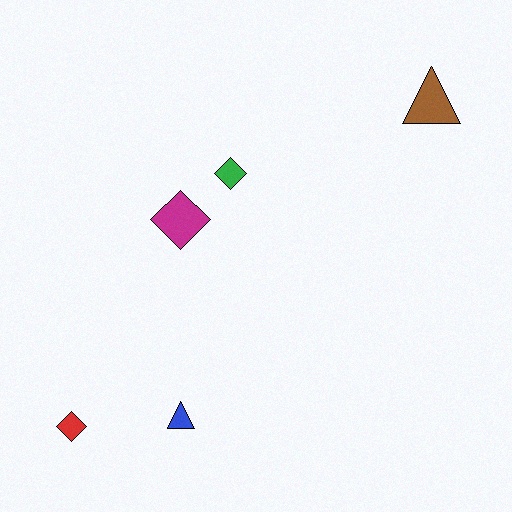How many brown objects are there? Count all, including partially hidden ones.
There is 1 brown object.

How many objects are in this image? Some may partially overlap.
There are 5 objects.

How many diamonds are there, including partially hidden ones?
There are 3 diamonds.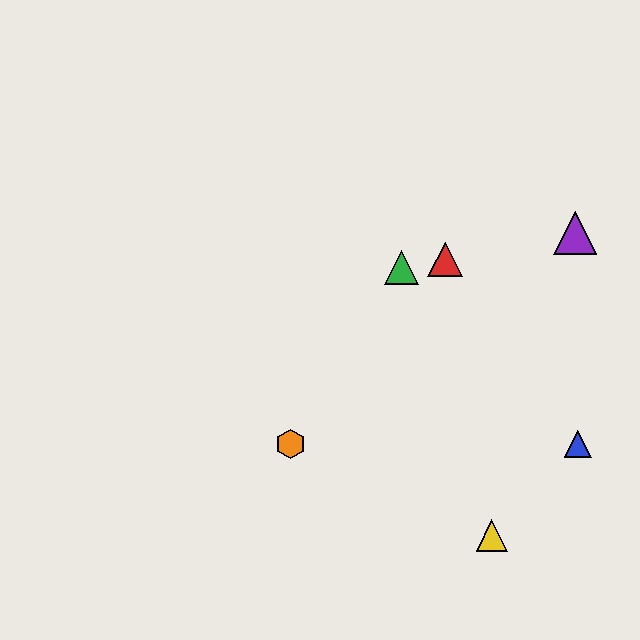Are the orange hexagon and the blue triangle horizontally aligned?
Yes, both are at y≈444.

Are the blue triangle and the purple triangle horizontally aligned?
No, the blue triangle is at y≈444 and the purple triangle is at y≈233.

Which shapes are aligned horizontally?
The blue triangle, the orange hexagon are aligned horizontally.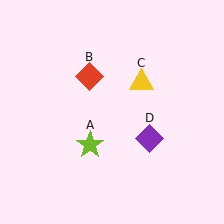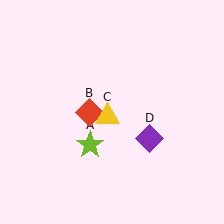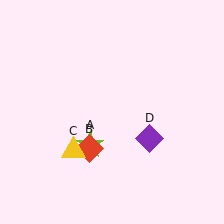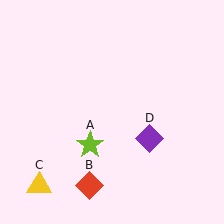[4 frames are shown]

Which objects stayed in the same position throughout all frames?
Lime star (object A) and purple diamond (object D) remained stationary.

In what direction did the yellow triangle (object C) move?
The yellow triangle (object C) moved down and to the left.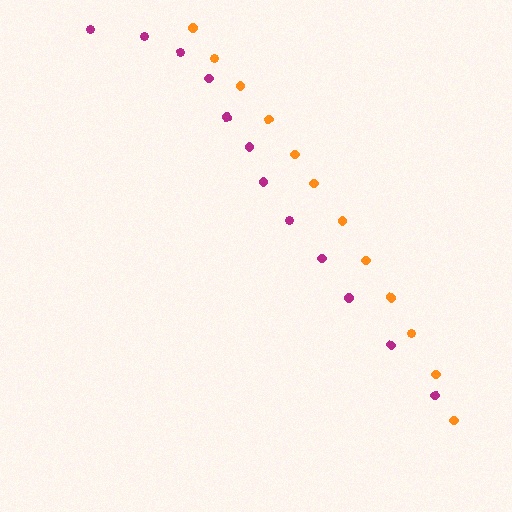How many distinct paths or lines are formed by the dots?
There are 2 distinct paths.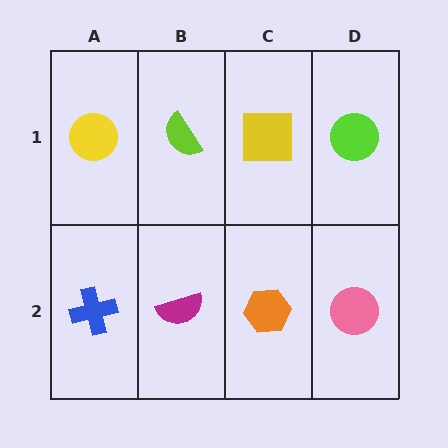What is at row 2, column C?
An orange hexagon.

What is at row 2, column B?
A magenta semicircle.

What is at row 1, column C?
A yellow square.